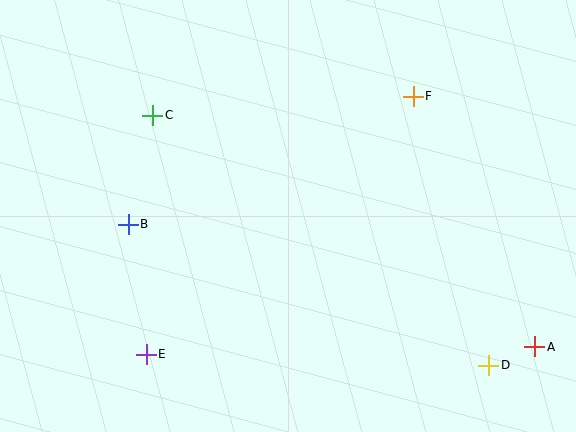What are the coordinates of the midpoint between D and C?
The midpoint between D and C is at (321, 240).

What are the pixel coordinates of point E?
Point E is at (146, 354).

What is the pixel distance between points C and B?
The distance between C and B is 112 pixels.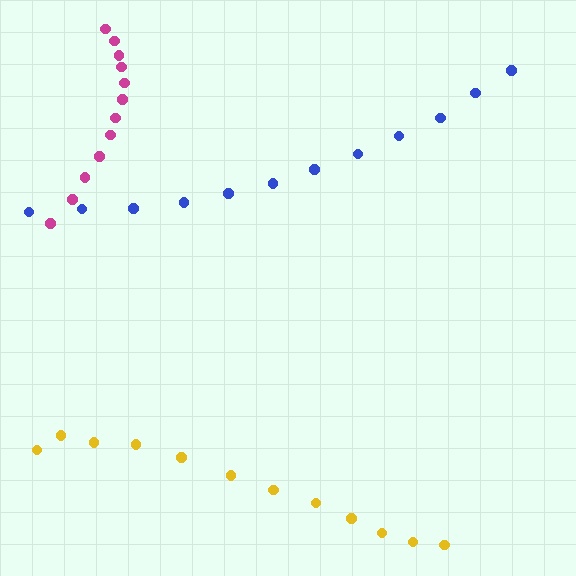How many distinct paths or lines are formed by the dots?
There are 3 distinct paths.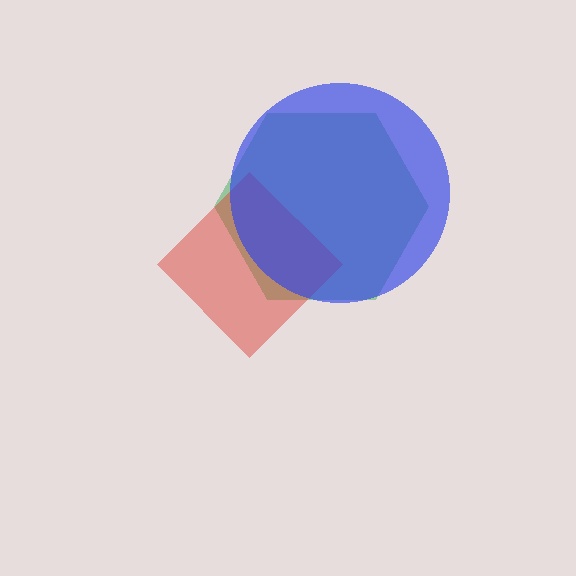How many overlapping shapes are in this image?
There are 3 overlapping shapes in the image.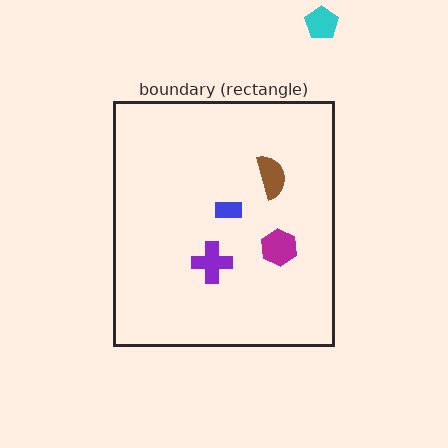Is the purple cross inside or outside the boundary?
Inside.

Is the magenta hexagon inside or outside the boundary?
Inside.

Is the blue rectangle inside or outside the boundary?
Inside.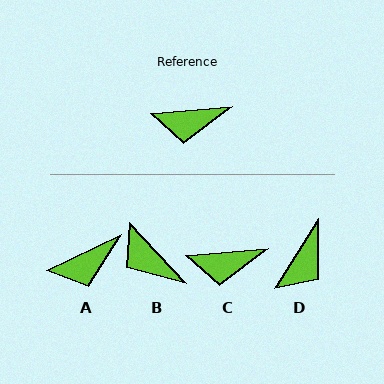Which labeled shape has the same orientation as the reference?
C.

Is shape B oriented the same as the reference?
No, it is off by about 52 degrees.